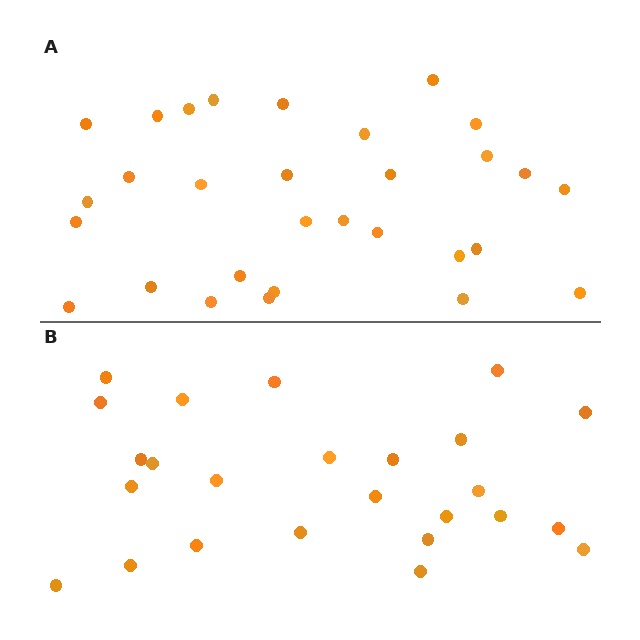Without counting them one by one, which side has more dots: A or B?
Region A (the top region) has more dots.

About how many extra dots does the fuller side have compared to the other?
Region A has about 5 more dots than region B.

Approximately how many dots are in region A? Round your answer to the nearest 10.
About 30 dots.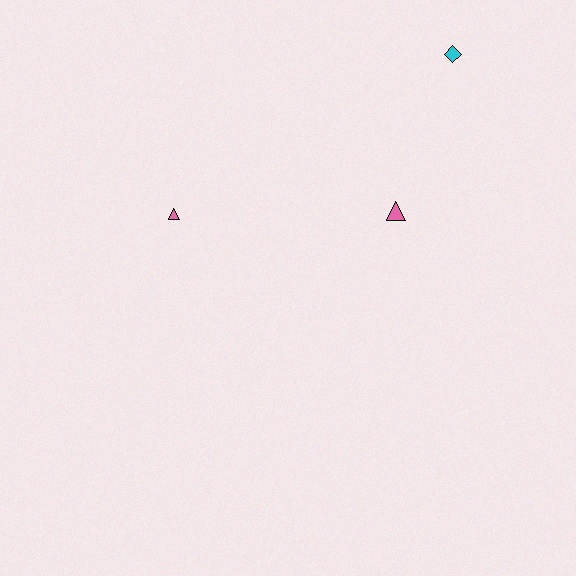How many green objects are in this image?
There are no green objects.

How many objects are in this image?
There are 3 objects.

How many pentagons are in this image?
There are no pentagons.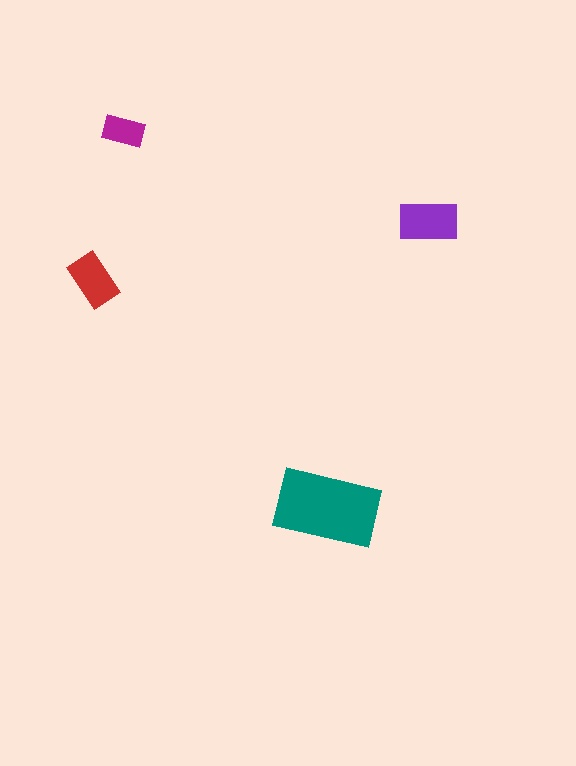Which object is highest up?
The magenta rectangle is topmost.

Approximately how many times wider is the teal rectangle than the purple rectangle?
About 1.5 times wider.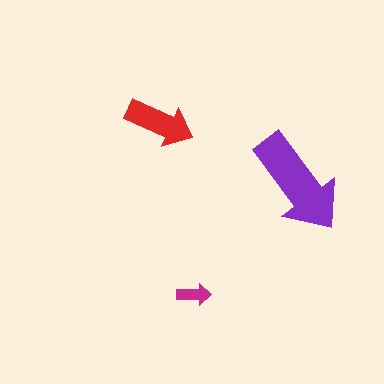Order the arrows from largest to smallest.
the purple one, the red one, the magenta one.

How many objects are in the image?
There are 3 objects in the image.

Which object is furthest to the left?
The red arrow is leftmost.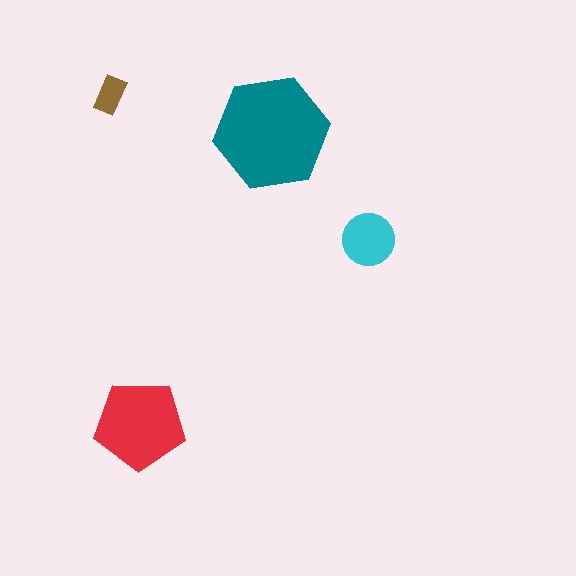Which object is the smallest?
The brown rectangle.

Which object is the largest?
The teal hexagon.